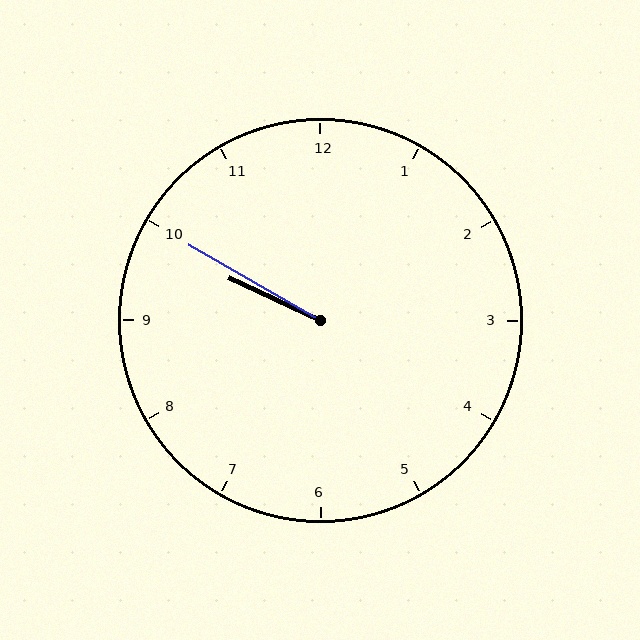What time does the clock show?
9:50.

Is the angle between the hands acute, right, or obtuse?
It is acute.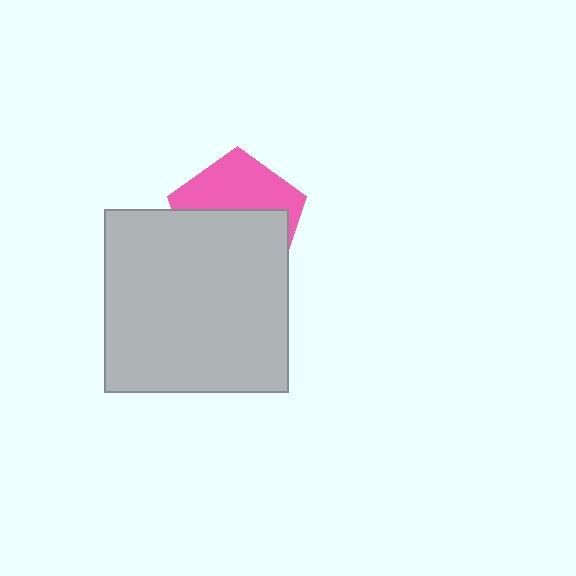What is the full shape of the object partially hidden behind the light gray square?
The partially hidden object is a pink pentagon.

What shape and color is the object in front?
The object in front is a light gray square.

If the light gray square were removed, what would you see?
You would see the complete pink pentagon.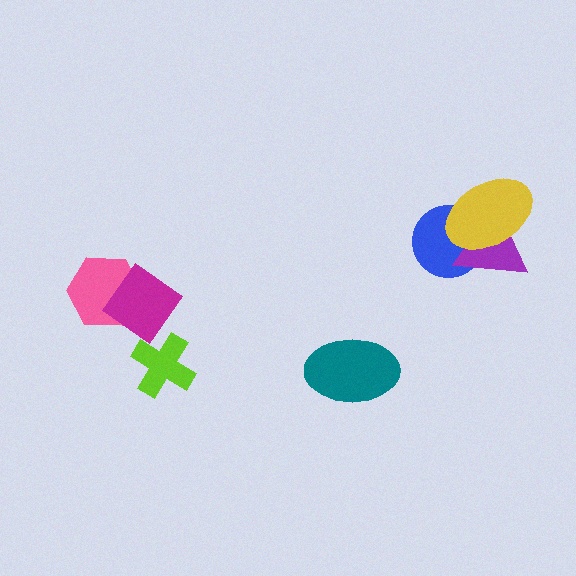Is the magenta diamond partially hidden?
No, no other shape covers it.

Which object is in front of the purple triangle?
The yellow ellipse is in front of the purple triangle.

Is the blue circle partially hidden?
Yes, it is partially covered by another shape.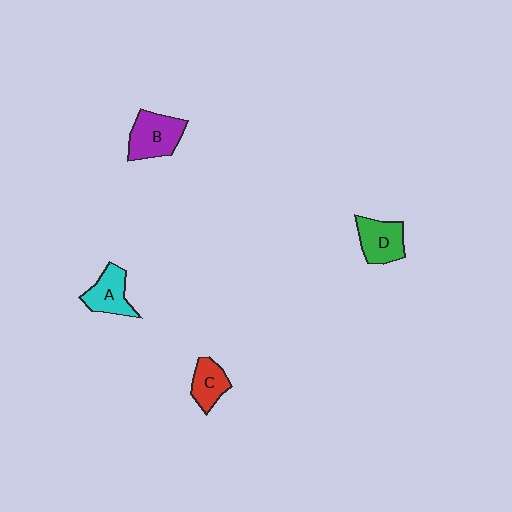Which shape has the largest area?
Shape B (purple).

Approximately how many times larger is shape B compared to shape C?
Approximately 1.5 times.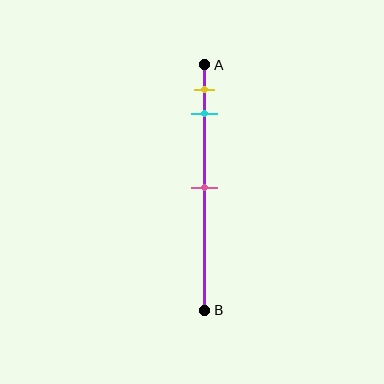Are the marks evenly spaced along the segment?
No, the marks are not evenly spaced.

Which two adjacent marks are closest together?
The yellow and cyan marks are the closest adjacent pair.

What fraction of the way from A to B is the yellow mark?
The yellow mark is approximately 10% (0.1) of the way from A to B.